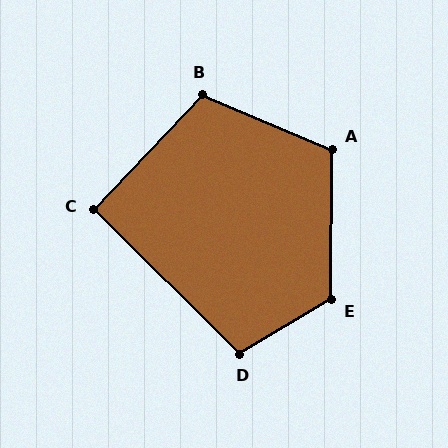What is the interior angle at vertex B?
Approximately 110 degrees (obtuse).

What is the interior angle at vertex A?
Approximately 113 degrees (obtuse).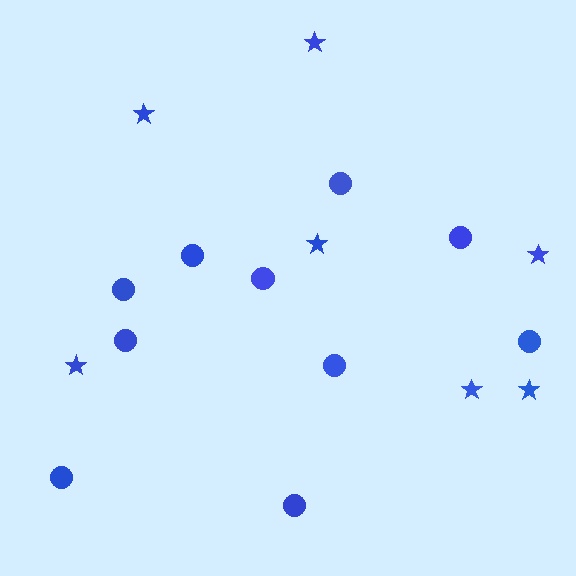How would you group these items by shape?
There are 2 groups: one group of stars (7) and one group of circles (10).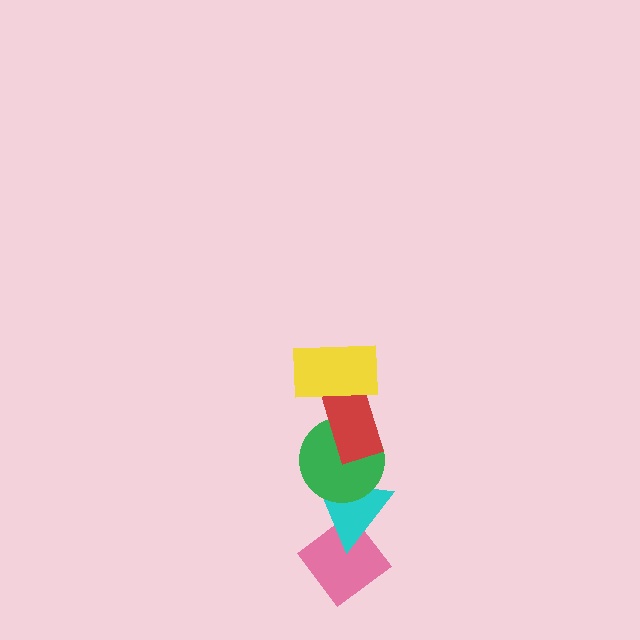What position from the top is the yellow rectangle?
The yellow rectangle is 1st from the top.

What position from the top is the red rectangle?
The red rectangle is 2nd from the top.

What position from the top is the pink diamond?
The pink diamond is 5th from the top.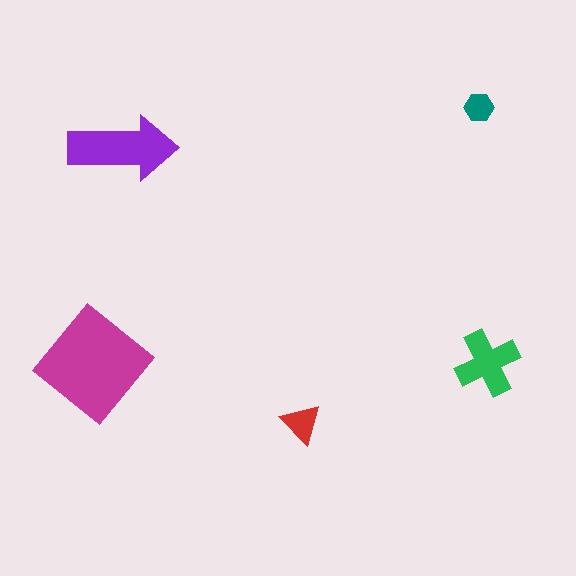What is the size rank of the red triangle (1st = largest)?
4th.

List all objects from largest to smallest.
The magenta diamond, the purple arrow, the green cross, the red triangle, the teal hexagon.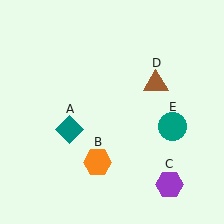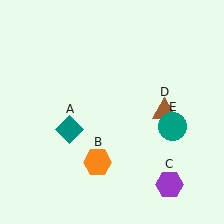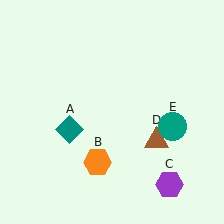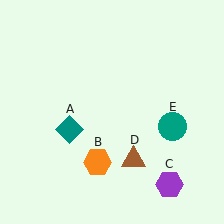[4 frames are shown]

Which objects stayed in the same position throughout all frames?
Teal diamond (object A) and orange hexagon (object B) and purple hexagon (object C) and teal circle (object E) remained stationary.